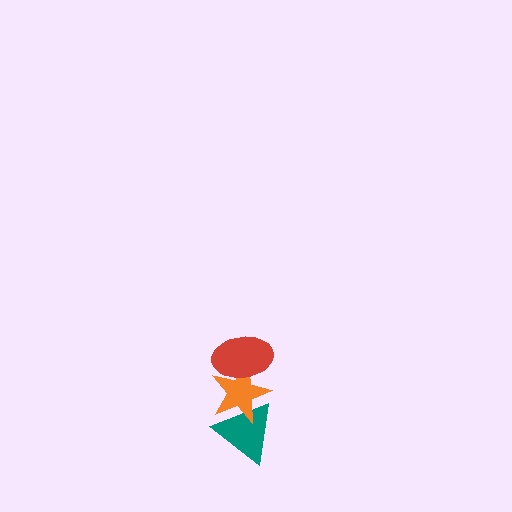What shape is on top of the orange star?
The red ellipse is on top of the orange star.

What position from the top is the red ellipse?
The red ellipse is 1st from the top.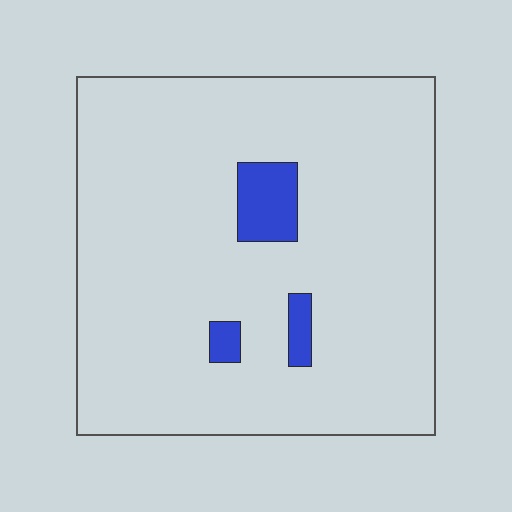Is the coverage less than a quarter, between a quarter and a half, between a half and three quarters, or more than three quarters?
Less than a quarter.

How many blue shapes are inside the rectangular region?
3.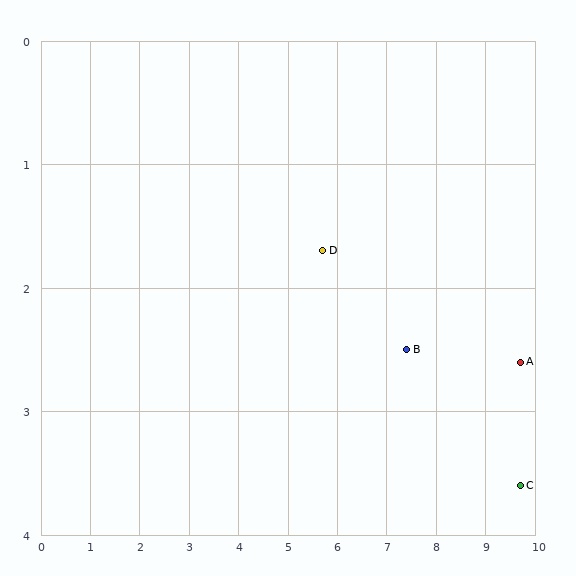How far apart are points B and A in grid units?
Points B and A are about 2.3 grid units apart.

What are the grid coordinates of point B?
Point B is at approximately (7.4, 2.5).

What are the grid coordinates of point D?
Point D is at approximately (5.7, 1.7).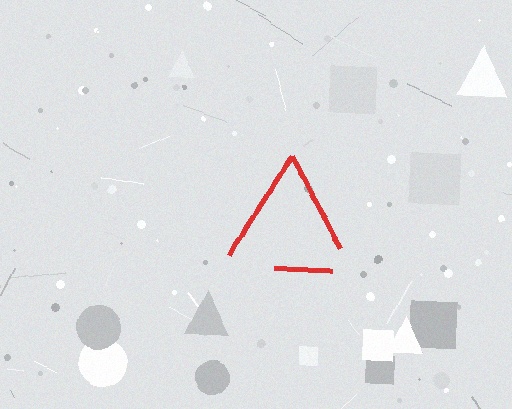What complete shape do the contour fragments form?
The contour fragments form a triangle.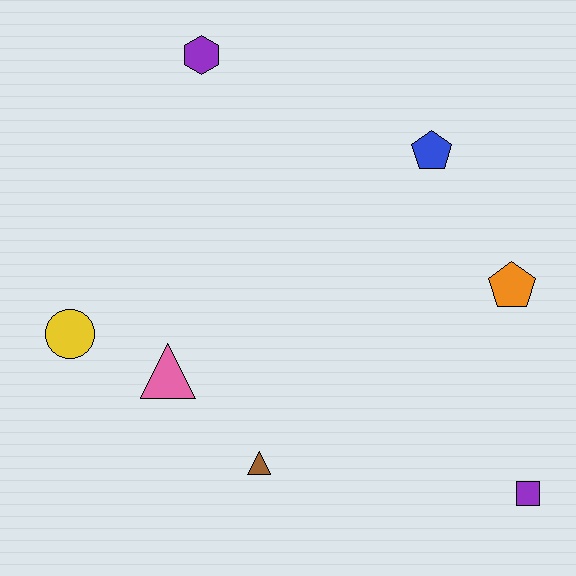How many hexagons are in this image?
There is 1 hexagon.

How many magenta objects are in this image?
There are no magenta objects.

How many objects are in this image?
There are 7 objects.